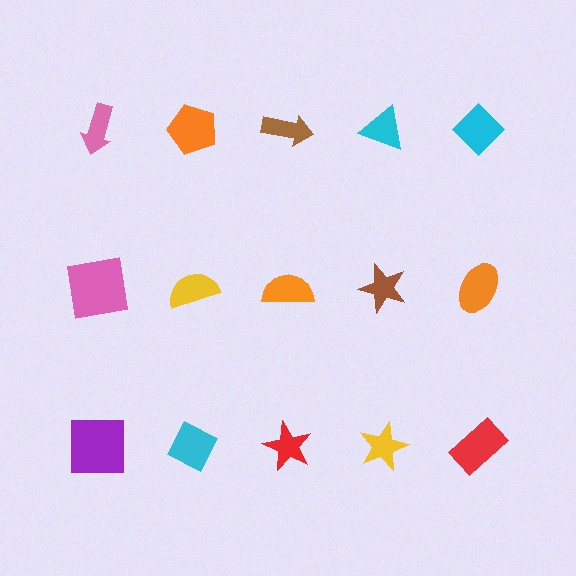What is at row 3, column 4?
A yellow star.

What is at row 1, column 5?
A cyan diamond.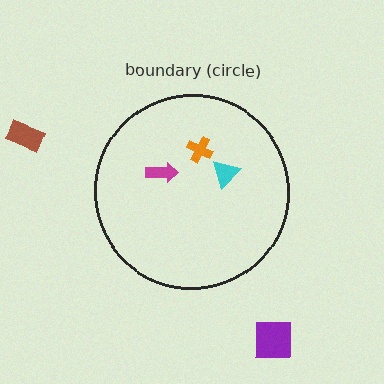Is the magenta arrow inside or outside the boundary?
Inside.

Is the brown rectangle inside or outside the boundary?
Outside.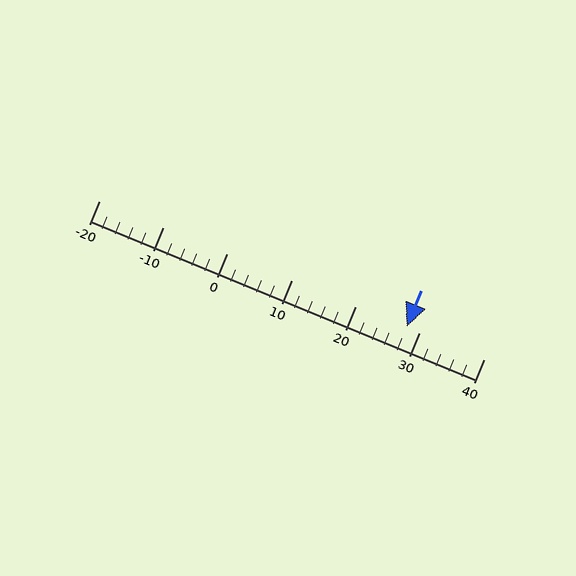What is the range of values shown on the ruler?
The ruler shows values from -20 to 40.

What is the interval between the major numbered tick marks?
The major tick marks are spaced 10 units apart.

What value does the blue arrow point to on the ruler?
The blue arrow points to approximately 28.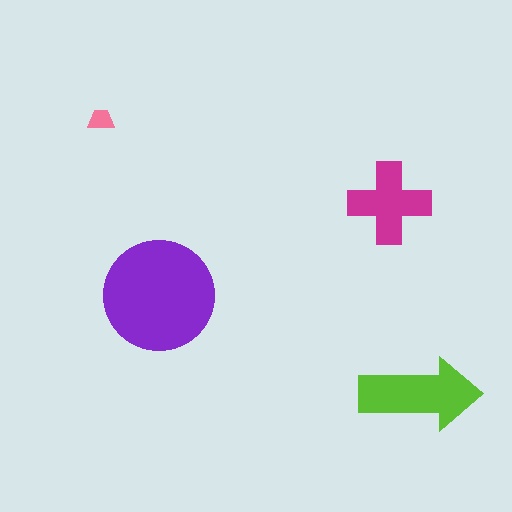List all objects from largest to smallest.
The purple circle, the lime arrow, the magenta cross, the pink trapezoid.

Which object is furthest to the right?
The lime arrow is rightmost.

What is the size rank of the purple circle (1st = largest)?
1st.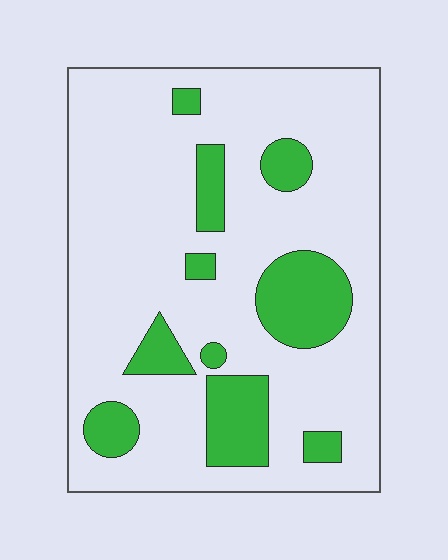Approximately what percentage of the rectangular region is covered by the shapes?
Approximately 20%.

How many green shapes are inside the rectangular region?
10.